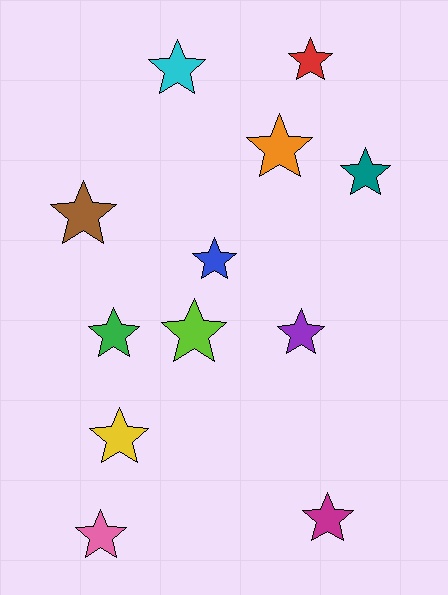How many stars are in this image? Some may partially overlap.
There are 12 stars.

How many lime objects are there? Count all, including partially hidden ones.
There is 1 lime object.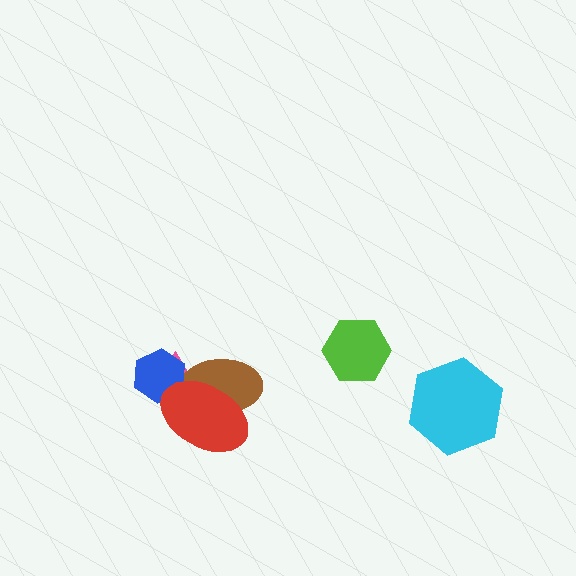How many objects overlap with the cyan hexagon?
0 objects overlap with the cyan hexagon.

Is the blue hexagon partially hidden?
Yes, it is partially covered by another shape.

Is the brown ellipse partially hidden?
Yes, it is partially covered by another shape.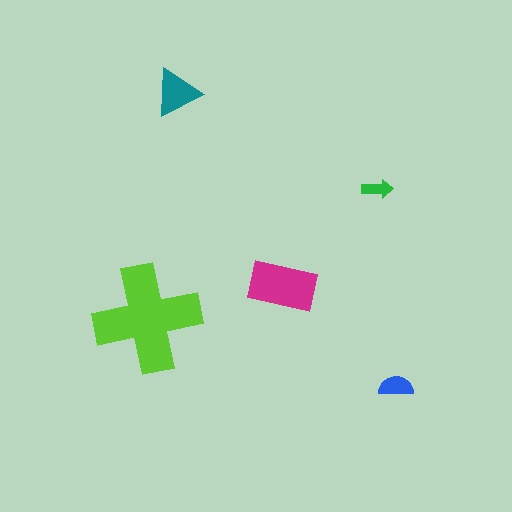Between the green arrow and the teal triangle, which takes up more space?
The teal triangle.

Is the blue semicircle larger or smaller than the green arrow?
Larger.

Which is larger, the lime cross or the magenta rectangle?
The lime cross.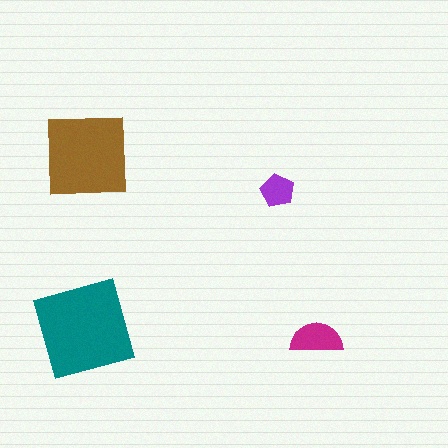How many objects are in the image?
There are 4 objects in the image.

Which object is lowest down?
The magenta semicircle is bottommost.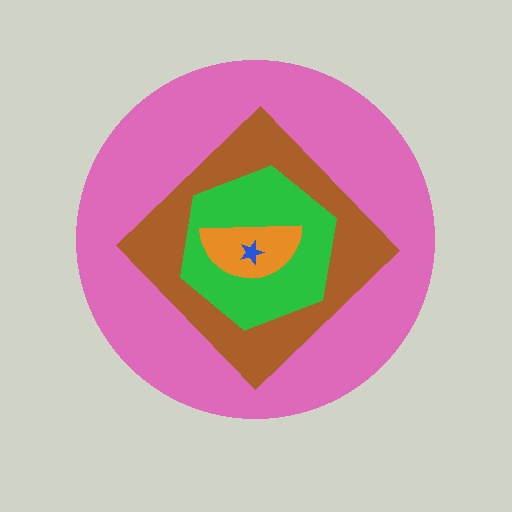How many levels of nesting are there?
5.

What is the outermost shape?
The pink circle.